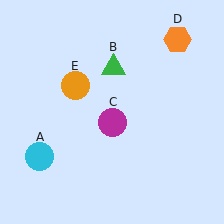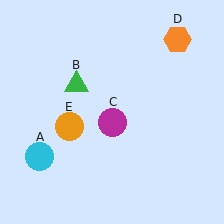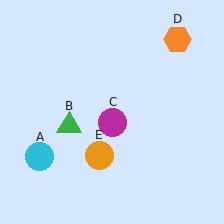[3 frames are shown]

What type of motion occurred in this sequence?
The green triangle (object B), orange circle (object E) rotated counterclockwise around the center of the scene.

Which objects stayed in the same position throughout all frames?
Cyan circle (object A) and magenta circle (object C) and orange hexagon (object D) remained stationary.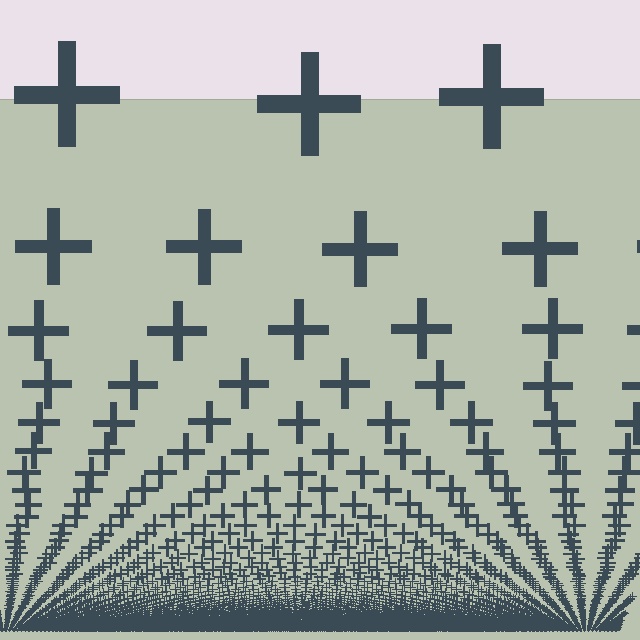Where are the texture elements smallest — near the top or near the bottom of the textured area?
Near the bottom.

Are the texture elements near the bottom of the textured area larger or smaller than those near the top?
Smaller. The gradient is inverted — elements near the bottom are smaller and denser.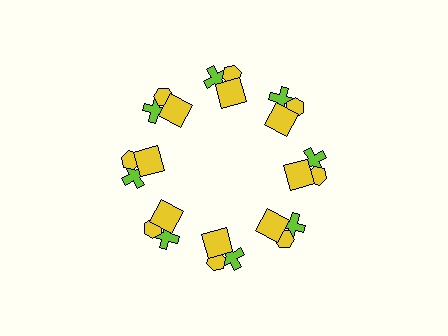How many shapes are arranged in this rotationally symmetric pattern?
There are 24 shapes, arranged in 8 groups of 3.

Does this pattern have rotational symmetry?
Yes, this pattern has 8-fold rotational symmetry. It looks the same after rotating 45 degrees around the center.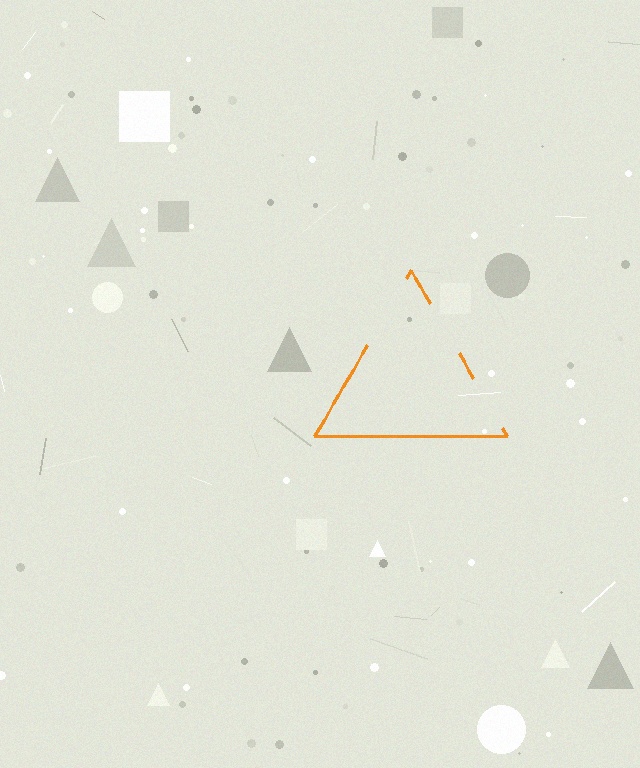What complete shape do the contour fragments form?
The contour fragments form a triangle.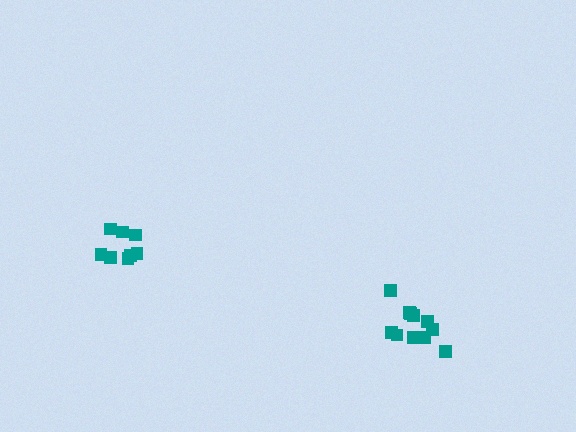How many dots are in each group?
Group 1: 8 dots, Group 2: 11 dots (19 total).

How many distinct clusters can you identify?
There are 2 distinct clusters.